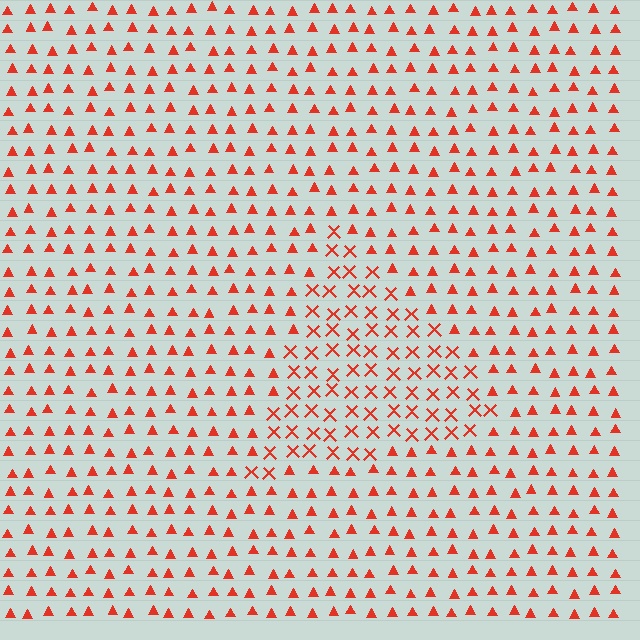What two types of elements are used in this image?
The image uses X marks inside the triangle region and triangles outside it.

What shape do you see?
I see a triangle.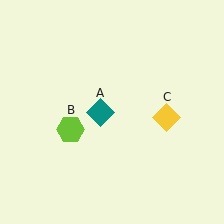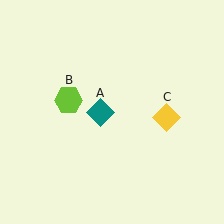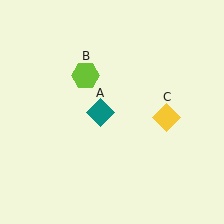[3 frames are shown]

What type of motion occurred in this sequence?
The lime hexagon (object B) rotated clockwise around the center of the scene.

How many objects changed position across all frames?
1 object changed position: lime hexagon (object B).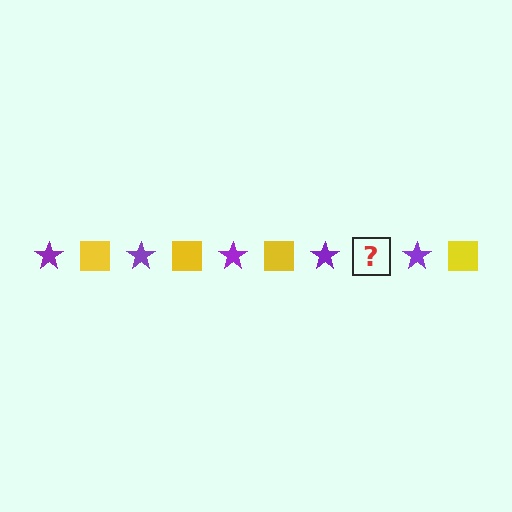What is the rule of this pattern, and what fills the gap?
The rule is that the pattern alternates between purple star and yellow square. The gap should be filled with a yellow square.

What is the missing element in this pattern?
The missing element is a yellow square.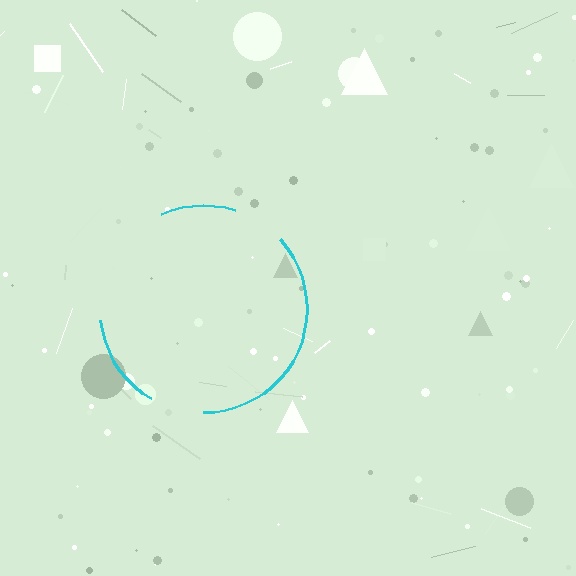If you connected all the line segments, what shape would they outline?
They would outline a circle.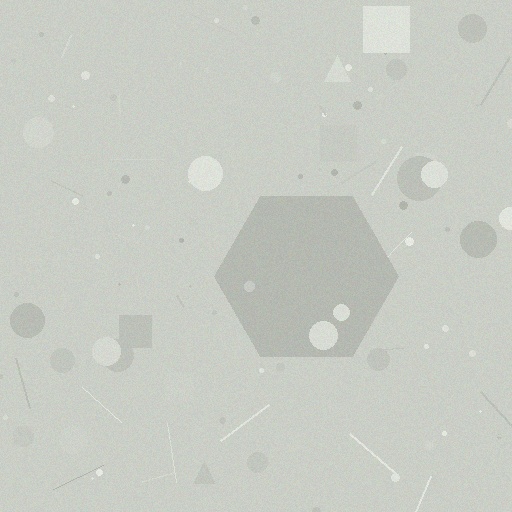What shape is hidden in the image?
A hexagon is hidden in the image.